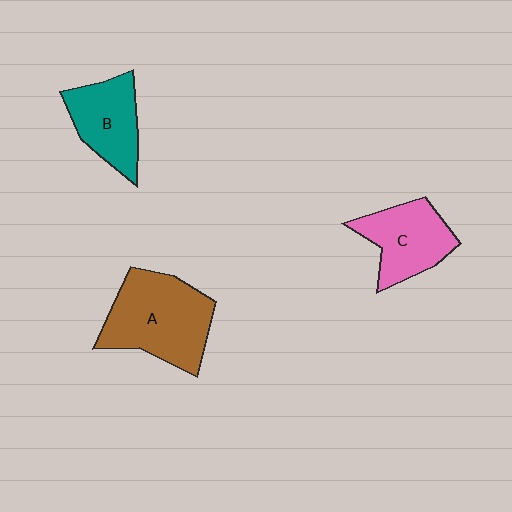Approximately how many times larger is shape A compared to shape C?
Approximately 1.4 times.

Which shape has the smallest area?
Shape B (teal).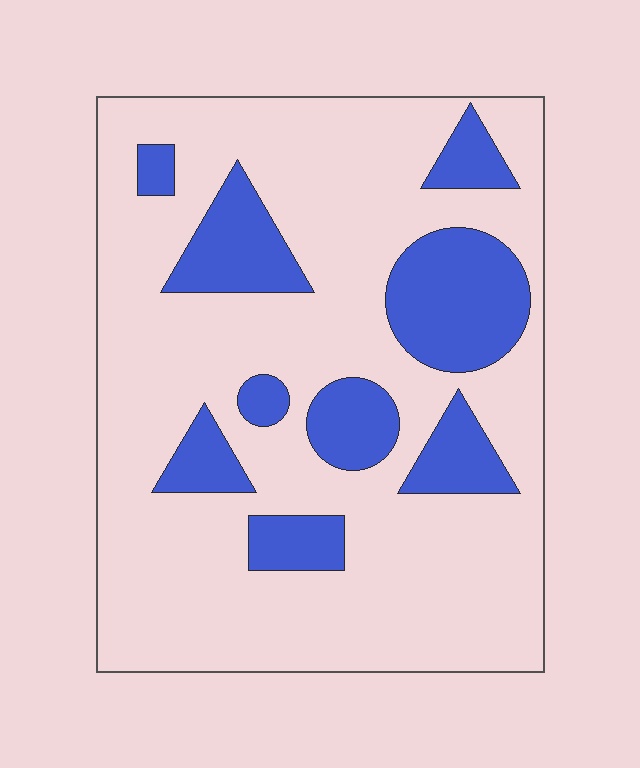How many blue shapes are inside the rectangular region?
9.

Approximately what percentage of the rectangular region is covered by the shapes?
Approximately 25%.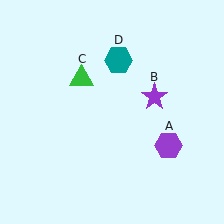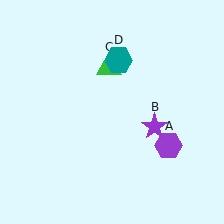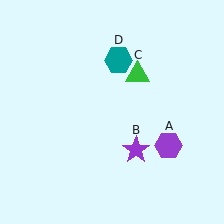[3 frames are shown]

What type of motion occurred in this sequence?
The purple star (object B), green triangle (object C) rotated clockwise around the center of the scene.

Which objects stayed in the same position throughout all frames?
Purple hexagon (object A) and teal hexagon (object D) remained stationary.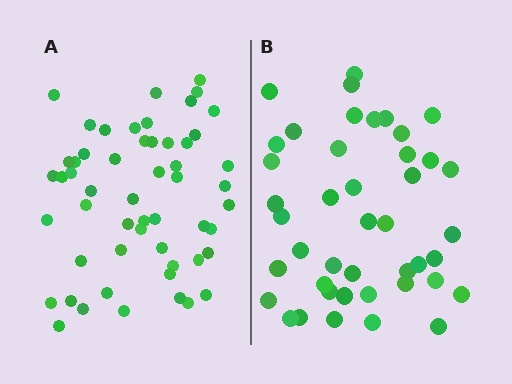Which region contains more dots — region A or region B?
Region A (the left region) has more dots.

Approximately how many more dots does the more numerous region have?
Region A has roughly 12 or so more dots than region B.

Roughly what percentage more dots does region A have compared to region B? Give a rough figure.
About 25% more.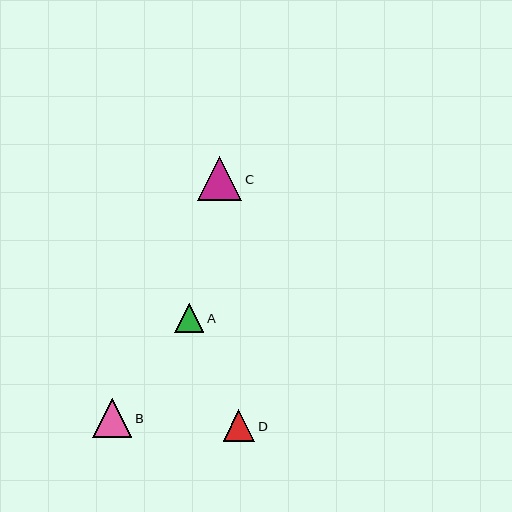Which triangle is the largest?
Triangle C is the largest with a size of approximately 44 pixels.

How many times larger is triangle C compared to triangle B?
Triangle C is approximately 1.1 times the size of triangle B.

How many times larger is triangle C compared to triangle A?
Triangle C is approximately 1.6 times the size of triangle A.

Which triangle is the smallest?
Triangle A is the smallest with a size of approximately 29 pixels.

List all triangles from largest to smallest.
From largest to smallest: C, B, D, A.